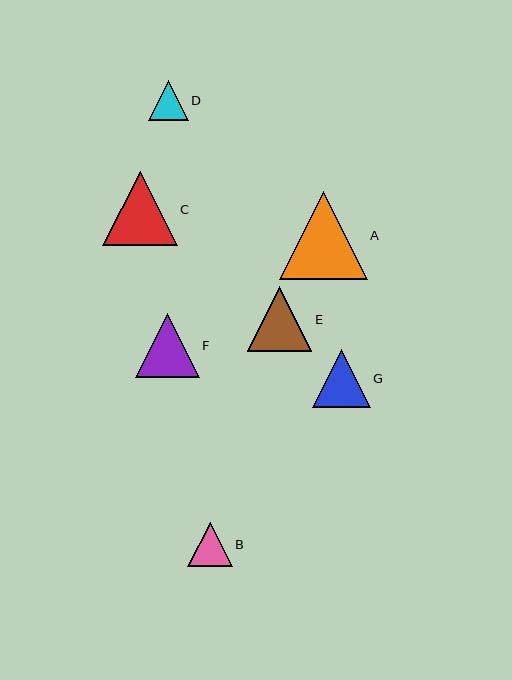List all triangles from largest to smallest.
From largest to smallest: A, C, E, F, G, B, D.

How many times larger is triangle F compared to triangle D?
Triangle F is approximately 1.6 times the size of triangle D.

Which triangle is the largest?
Triangle A is the largest with a size of approximately 88 pixels.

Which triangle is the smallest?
Triangle D is the smallest with a size of approximately 40 pixels.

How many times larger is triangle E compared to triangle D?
Triangle E is approximately 1.6 times the size of triangle D.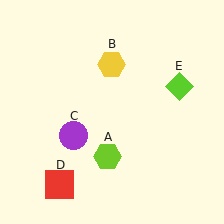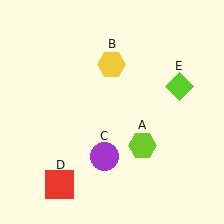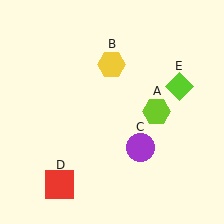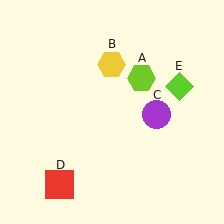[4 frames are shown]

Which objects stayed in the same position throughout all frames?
Yellow hexagon (object B) and red square (object D) and lime diamond (object E) remained stationary.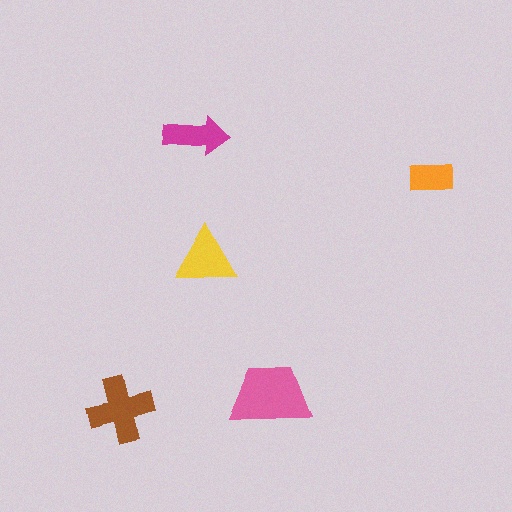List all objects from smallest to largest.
The orange rectangle, the magenta arrow, the yellow triangle, the brown cross, the pink trapezoid.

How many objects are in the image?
There are 5 objects in the image.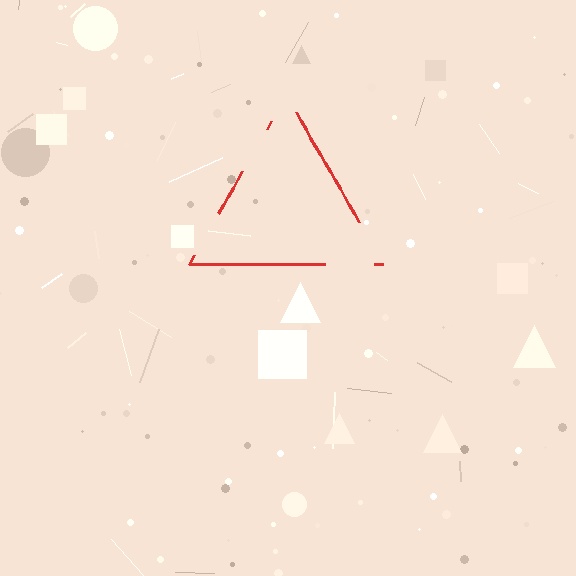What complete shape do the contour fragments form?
The contour fragments form a triangle.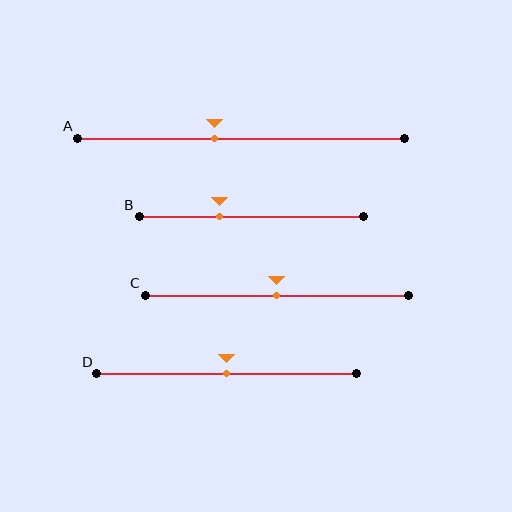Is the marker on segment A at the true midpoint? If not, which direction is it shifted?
No, the marker on segment A is shifted to the left by about 8% of the segment length.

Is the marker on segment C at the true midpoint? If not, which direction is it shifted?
Yes, the marker on segment C is at the true midpoint.